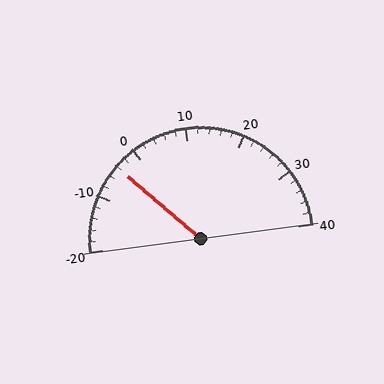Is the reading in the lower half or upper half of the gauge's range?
The reading is in the lower half of the range (-20 to 40).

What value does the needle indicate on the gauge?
The needle indicates approximately -4.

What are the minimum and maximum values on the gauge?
The gauge ranges from -20 to 40.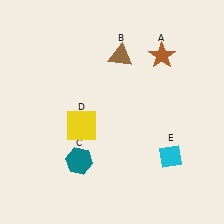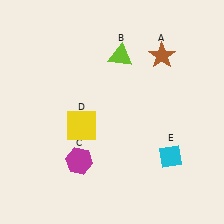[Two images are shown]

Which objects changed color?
B changed from brown to lime. C changed from teal to magenta.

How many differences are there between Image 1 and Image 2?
There are 2 differences between the two images.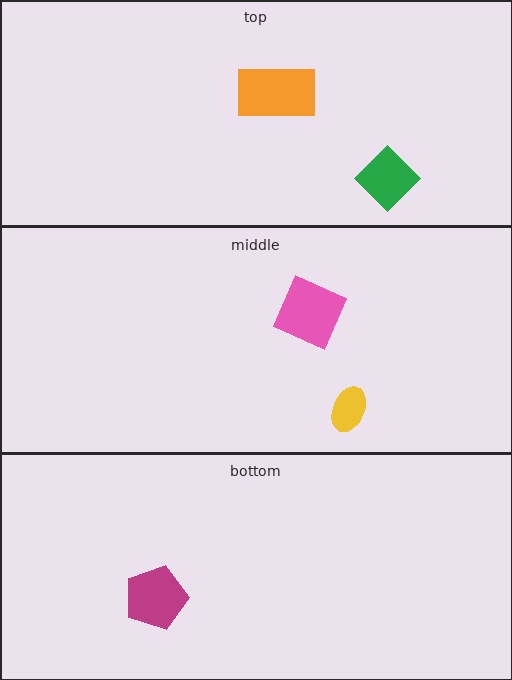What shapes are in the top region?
The green diamond, the orange rectangle.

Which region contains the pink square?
The middle region.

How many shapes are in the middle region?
2.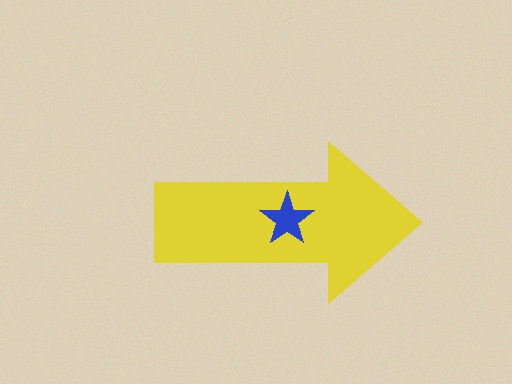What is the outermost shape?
The yellow arrow.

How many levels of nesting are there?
2.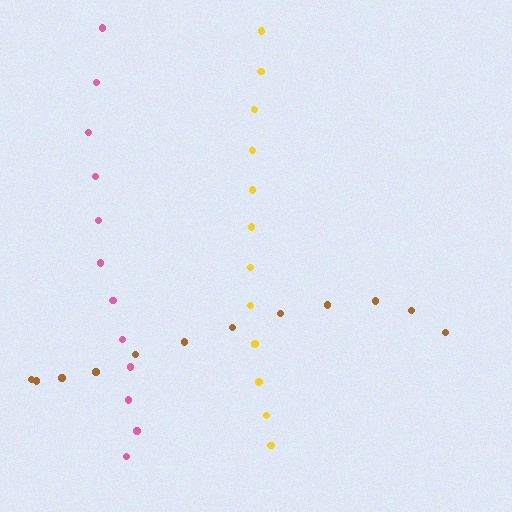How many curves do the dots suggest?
There are 3 distinct paths.